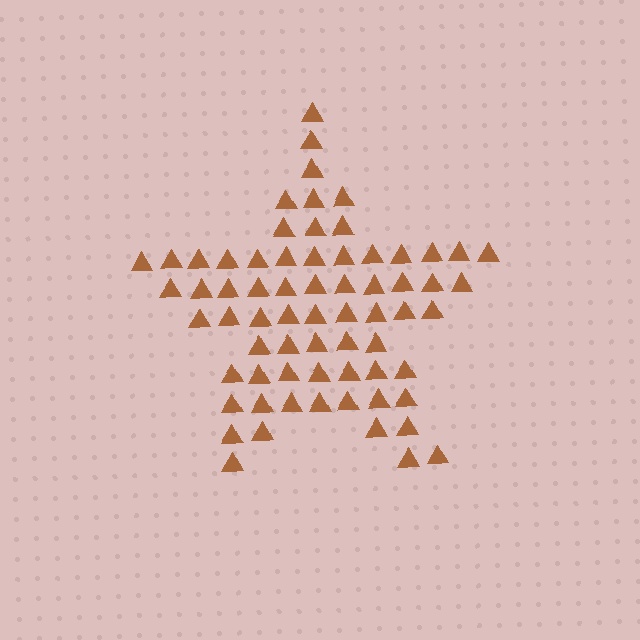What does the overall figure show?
The overall figure shows a star.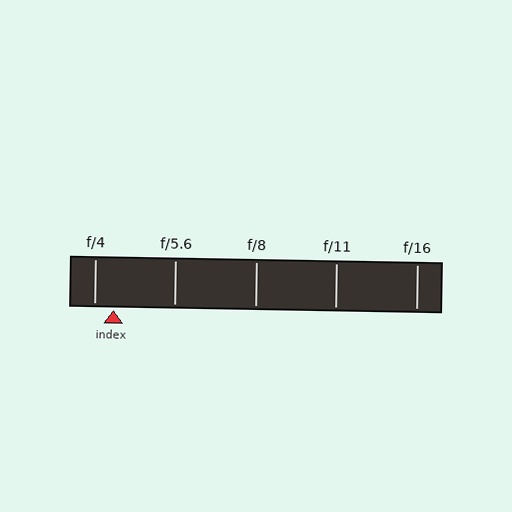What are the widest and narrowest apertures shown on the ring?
The widest aperture shown is f/4 and the narrowest is f/16.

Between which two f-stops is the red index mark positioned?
The index mark is between f/4 and f/5.6.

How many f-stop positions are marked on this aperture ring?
There are 5 f-stop positions marked.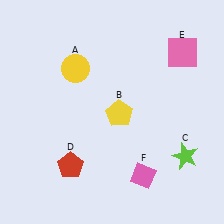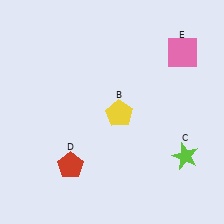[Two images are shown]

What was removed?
The yellow circle (A), the pink diamond (F) were removed in Image 2.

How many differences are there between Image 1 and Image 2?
There are 2 differences between the two images.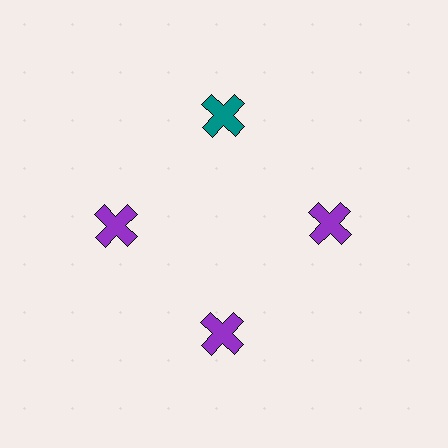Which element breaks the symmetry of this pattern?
The teal cross at roughly the 12 o'clock position breaks the symmetry. All other shapes are purple crosses.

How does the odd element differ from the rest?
It has a different color: teal instead of purple.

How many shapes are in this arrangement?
There are 4 shapes arranged in a ring pattern.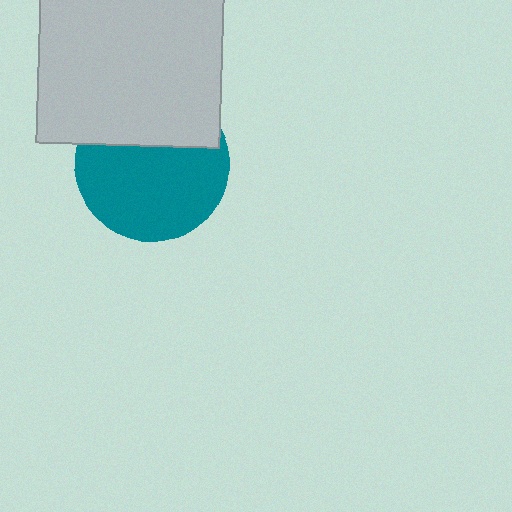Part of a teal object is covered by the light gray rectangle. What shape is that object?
It is a circle.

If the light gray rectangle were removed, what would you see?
You would see the complete teal circle.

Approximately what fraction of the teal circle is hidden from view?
Roughly 35% of the teal circle is hidden behind the light gray rectangle.